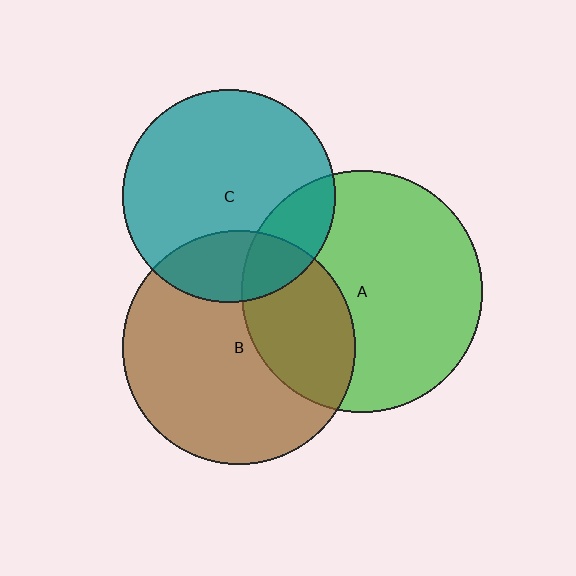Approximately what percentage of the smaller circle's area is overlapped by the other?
Approximately 35%.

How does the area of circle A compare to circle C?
Approximately 1.3 times.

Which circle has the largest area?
Circle A (green).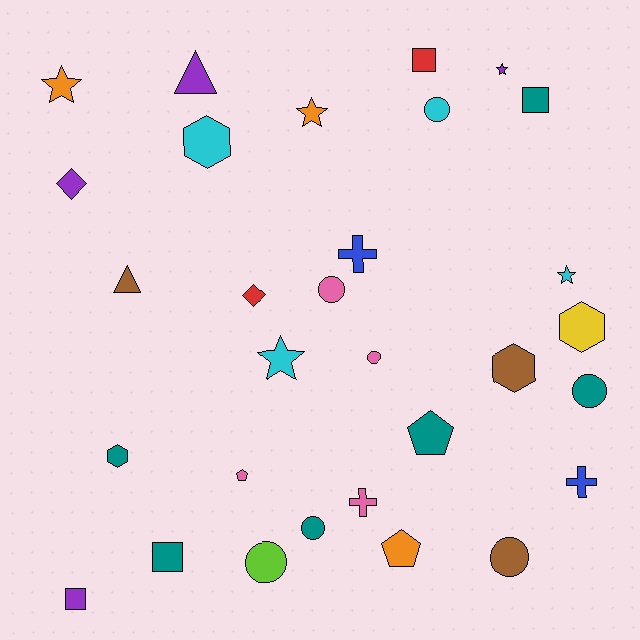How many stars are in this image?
There are 5 stars.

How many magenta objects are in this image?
There are no magenta objects.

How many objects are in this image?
There are 30 objects.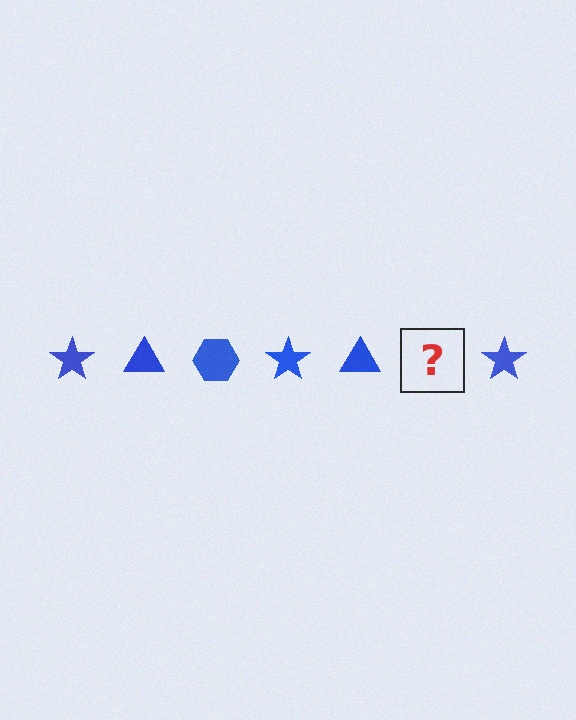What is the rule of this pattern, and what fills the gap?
The rule is that the pattern cycles through star, triangle, hexagon shapes in blue. The gap should be filled with a blue hexagon.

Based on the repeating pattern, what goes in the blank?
The blank should be a blue hexagon.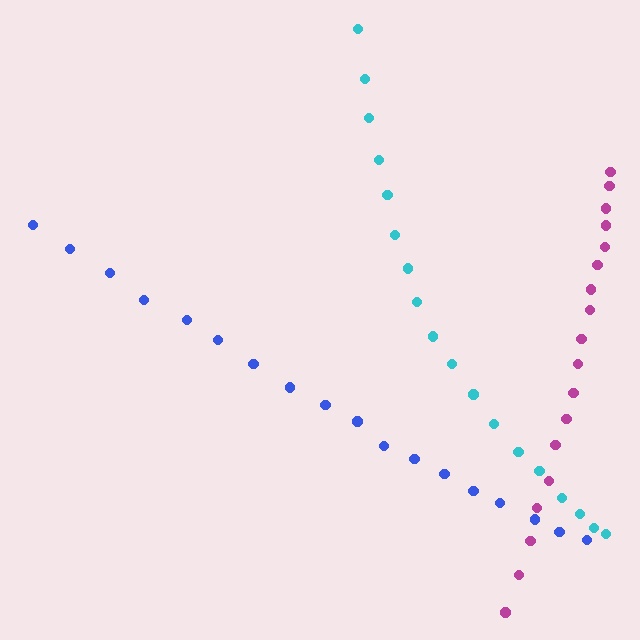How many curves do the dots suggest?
There are 3 distinct paths.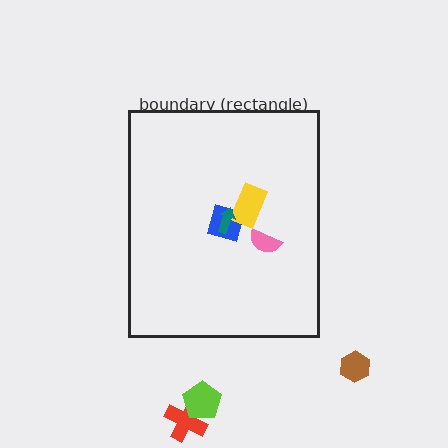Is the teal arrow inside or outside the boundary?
Inside.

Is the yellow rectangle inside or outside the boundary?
Inside.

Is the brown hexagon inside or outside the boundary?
Outside.